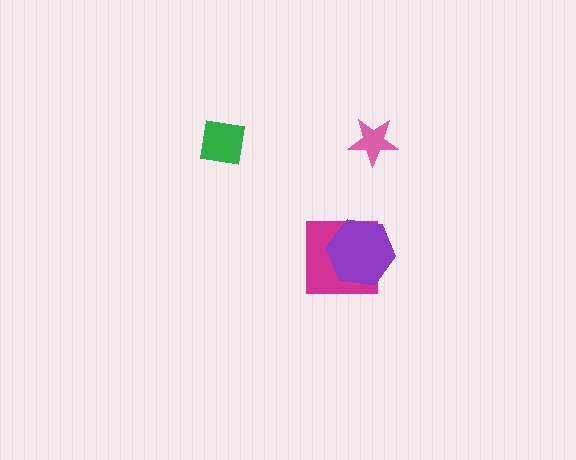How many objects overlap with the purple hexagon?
1 object overlaps with the purple hexagon.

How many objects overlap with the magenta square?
1 object overlaps with the magenta square.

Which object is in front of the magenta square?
The purple hexagon is in front of the magenta square.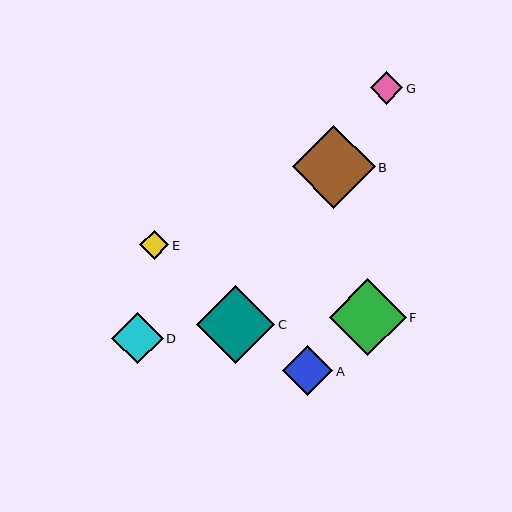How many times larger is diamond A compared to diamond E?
Diamond A is approximately 1.7 times the size of diamond E.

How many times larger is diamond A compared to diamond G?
Diamond A is approximately 1.5 times the size of diamond G.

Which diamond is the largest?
Diamond B is the largest with a size of approximately 83 pixels.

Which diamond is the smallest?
Diamond E is the smallest with a size of approximately 29 pixels.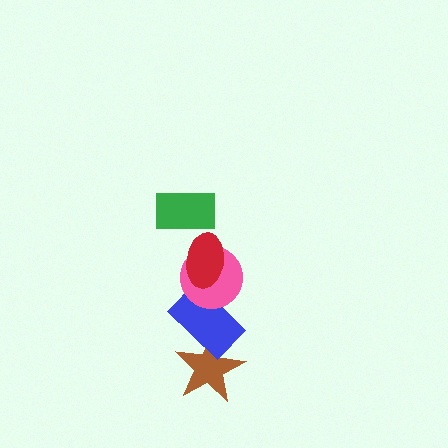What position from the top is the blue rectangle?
The blue rectangle is 4th from the top.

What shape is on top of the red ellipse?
The green rectangle is on top of the red ellipse.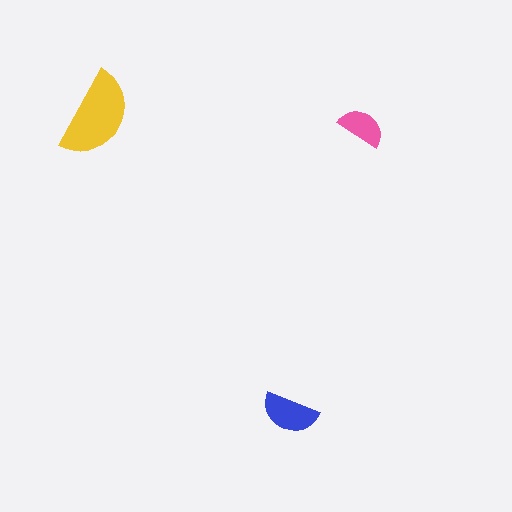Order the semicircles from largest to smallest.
the yellow one, the blue one, the pink one.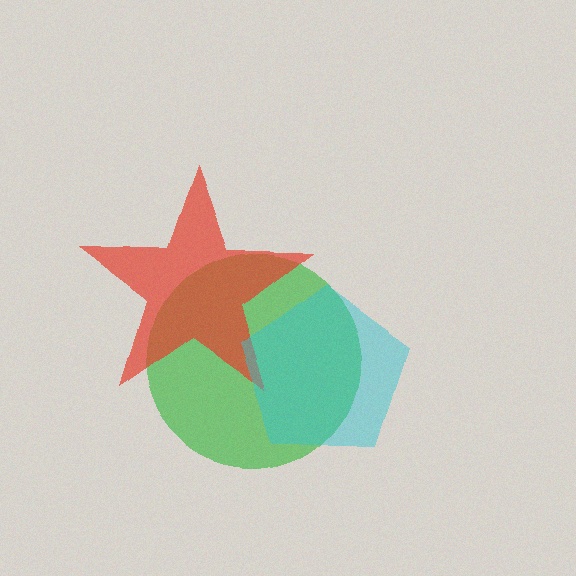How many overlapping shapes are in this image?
There are 3 overlapping shapes in the image.